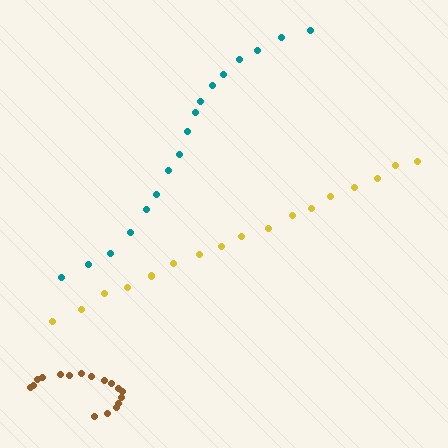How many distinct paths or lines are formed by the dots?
There are 3 distinct paths.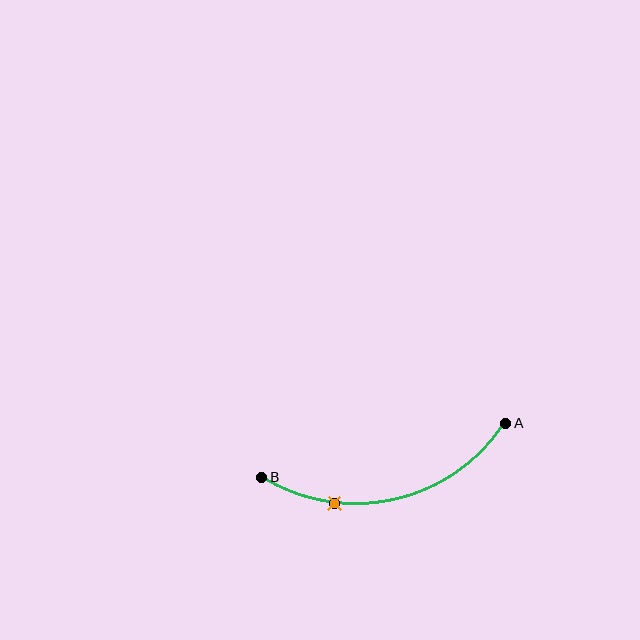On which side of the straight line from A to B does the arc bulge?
The arc bulges below the straight line connecting A and B.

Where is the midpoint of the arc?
The arc midpoint is the point on the curve farthest from the straight line joining A and B. It sits below that line.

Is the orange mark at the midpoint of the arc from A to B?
No. The orange mark lies on the arc but is closer to endpoint B. The arc midpoint would be at the point on the curve equidistant along the arc from both A and B.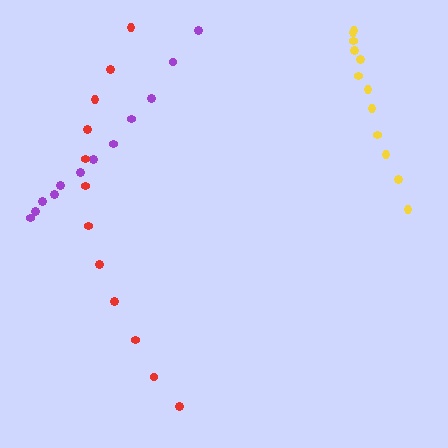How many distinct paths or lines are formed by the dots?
There are 3 distinct paths.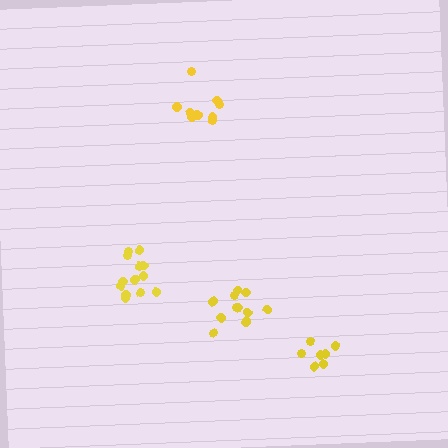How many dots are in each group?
Group 1: 7 dots, Group 2: 13 dots, Group 3: 13 dots, Group 4: 9 dots (42 total).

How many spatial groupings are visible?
There are 4 spatial groupings.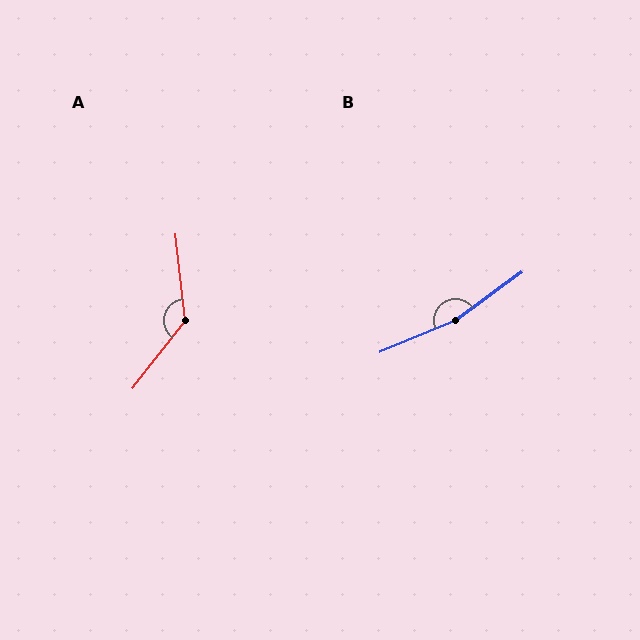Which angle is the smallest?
A, at approximately 136 degrees.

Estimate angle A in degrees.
Approximately 136 degrees.